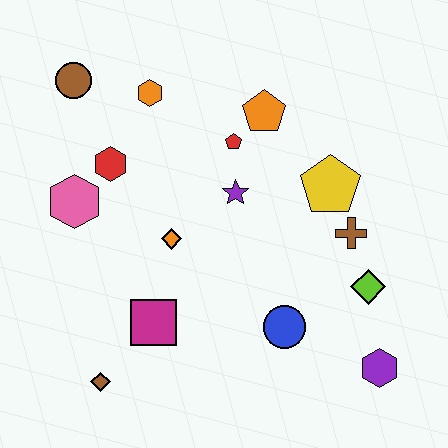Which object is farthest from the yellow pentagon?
The brown diamond is farthest from the yellow pentagon.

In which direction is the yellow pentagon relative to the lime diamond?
The yellow pentagon is above the lime diamond.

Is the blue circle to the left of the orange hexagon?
No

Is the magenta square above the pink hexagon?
No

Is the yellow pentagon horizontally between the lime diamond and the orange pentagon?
Yes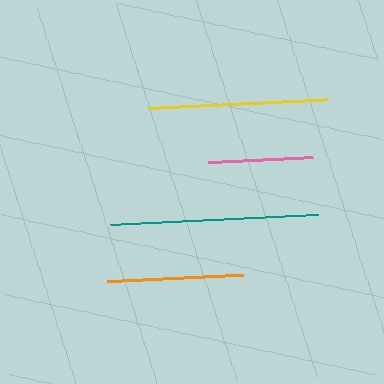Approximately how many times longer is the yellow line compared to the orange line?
The yellow line is approximately 1.3 times the length of the orange line.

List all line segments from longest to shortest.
From longest to shortest: teal, yellow, orange, pink.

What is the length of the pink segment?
The pink segment is approximately 104 pixels long.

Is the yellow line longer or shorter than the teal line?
The teal line is longer than the yellow line.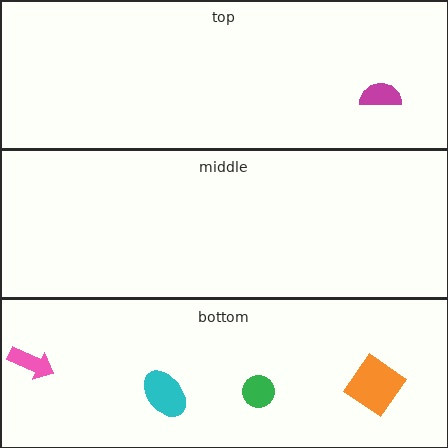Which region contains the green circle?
The bottom region.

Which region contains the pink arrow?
The bottom region.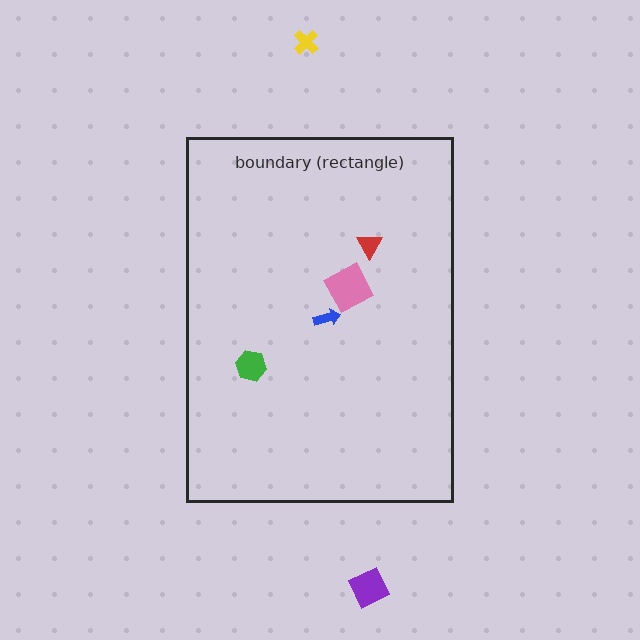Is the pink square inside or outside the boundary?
Inside.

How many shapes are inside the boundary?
4 inside, 2 outside.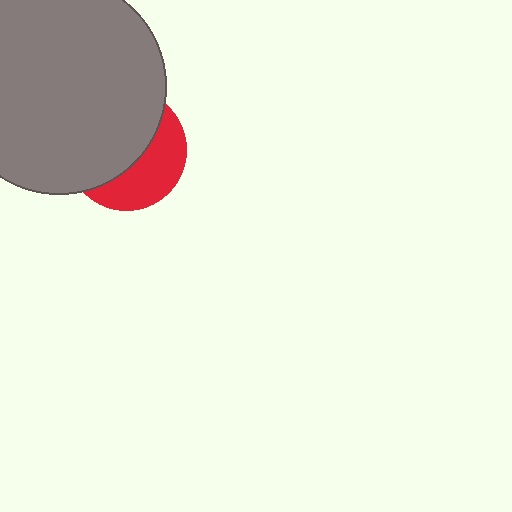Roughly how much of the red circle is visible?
A small part of it is visible (roughly 40%).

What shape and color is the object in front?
The object in front is a gray circle.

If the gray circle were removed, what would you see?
You would see the complete red circle.